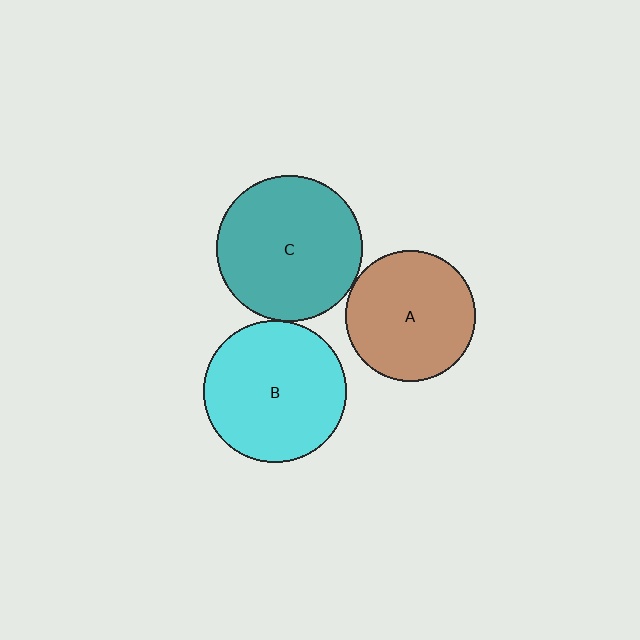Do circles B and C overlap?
Yes.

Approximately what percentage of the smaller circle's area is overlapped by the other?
Approximately 5%.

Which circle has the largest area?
Circle C (teal).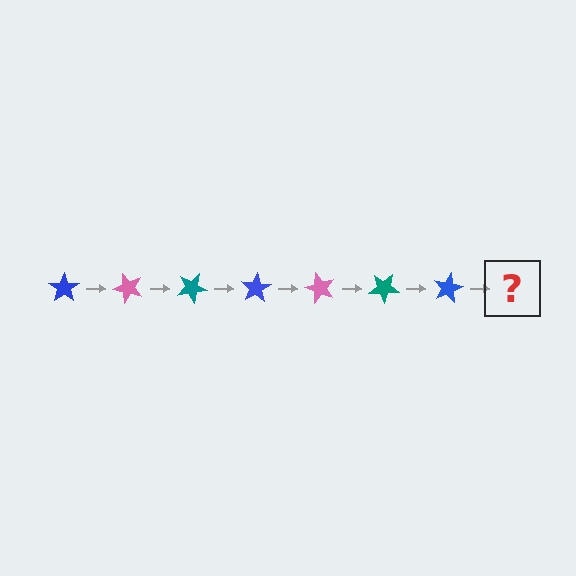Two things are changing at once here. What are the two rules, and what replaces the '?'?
The two rules are that it rotates 50 degrees each step and the color cycles through blue, pink, and teal. The '?' should be a pink star, rotated 350 degrees from the start.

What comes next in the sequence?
The next element should be a pink star, rotated 350 degrees from the start.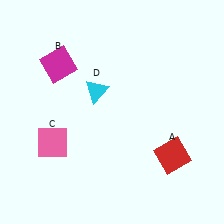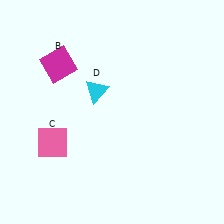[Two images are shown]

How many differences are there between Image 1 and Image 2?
There is 1 difference between the two images.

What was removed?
The red square (A) was removed in Image 2.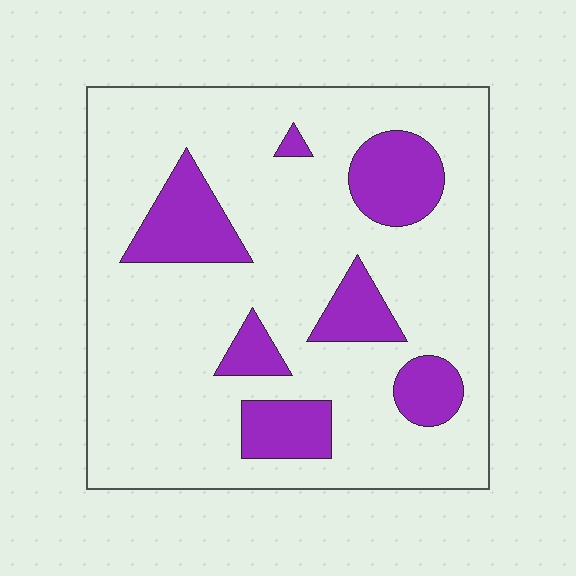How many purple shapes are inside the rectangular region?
7.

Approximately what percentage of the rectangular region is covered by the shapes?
Approximately 20%.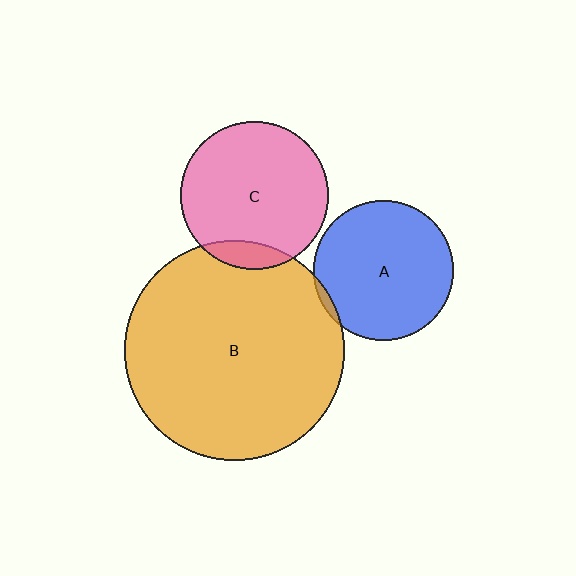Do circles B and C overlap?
Yes.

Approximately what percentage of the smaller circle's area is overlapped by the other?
Approximately 10%.